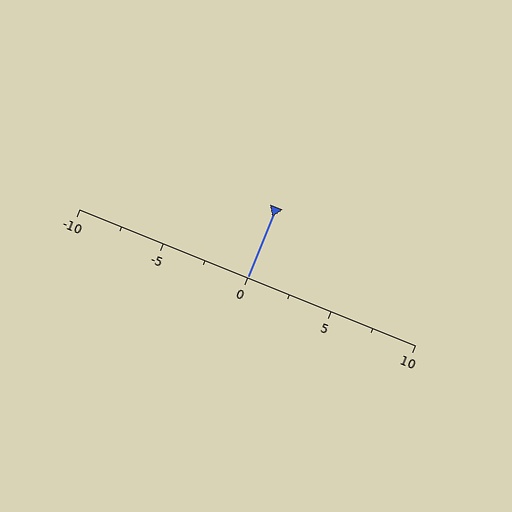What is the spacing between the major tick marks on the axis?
The major ticks are spaced 5 apart.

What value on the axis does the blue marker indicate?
The marker indicates approximately 0.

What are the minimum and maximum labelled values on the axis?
The axis runs from -10 to 10.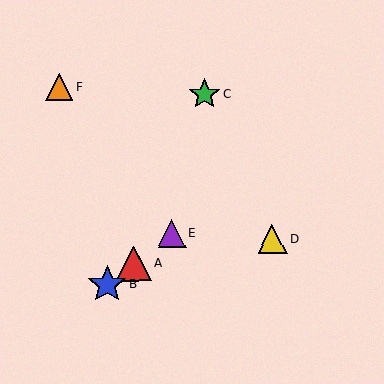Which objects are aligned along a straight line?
Objects A, B, E are aligned along a straight line.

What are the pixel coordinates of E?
Object E is at (172, 234).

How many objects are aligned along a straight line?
3 objects (A, B, E) are aligned along a straight line.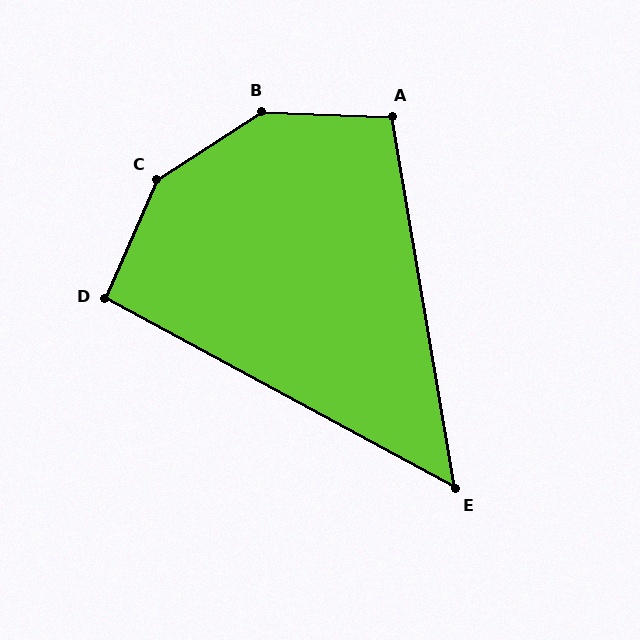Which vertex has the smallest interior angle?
E, at approximately 52 degrees.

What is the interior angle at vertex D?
Approximately 95 degrees (obtuse).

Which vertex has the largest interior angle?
C, at approximately 146 degrees.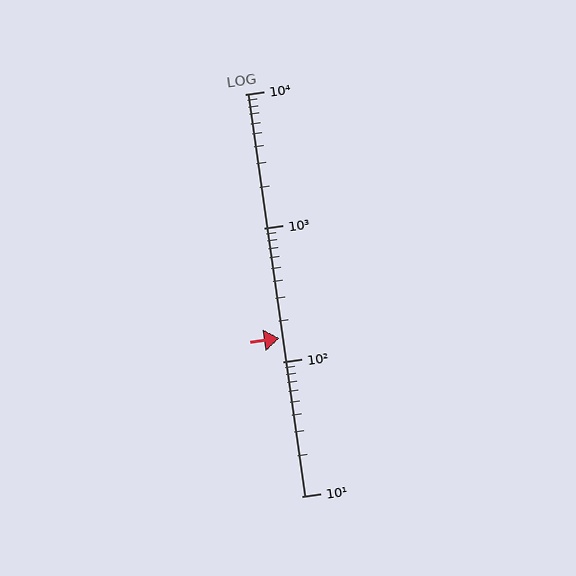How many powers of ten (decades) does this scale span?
The scale spans 3 decades, from 10 to 10000.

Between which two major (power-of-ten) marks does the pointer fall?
The pointer is between 100 and 1000.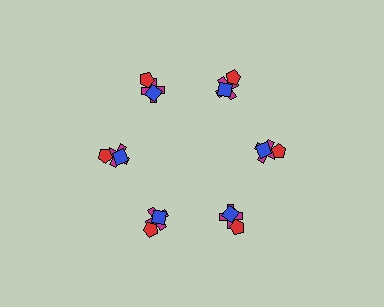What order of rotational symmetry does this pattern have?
This pattern has 6-fold rotational symmetry.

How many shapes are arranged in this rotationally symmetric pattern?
There are 18 shapes, arranged in 6 groups of 3.